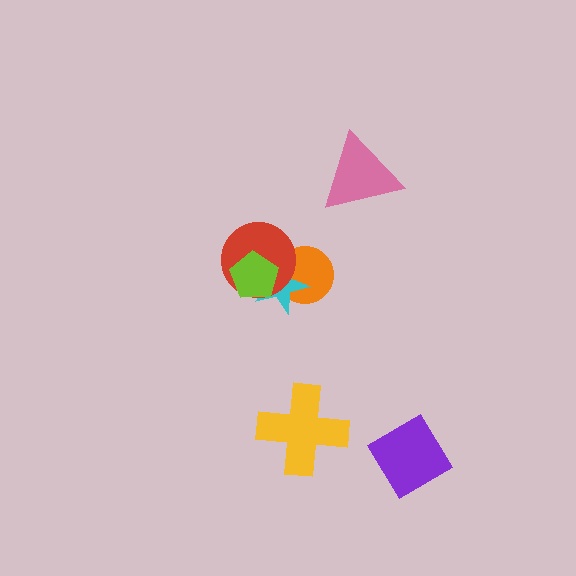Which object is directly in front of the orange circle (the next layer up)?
The cyan star is directly in front of the orange circle.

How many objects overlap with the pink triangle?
0 objects overlap with the pink triangle.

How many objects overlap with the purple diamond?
0 objects overlap with the purple diamond.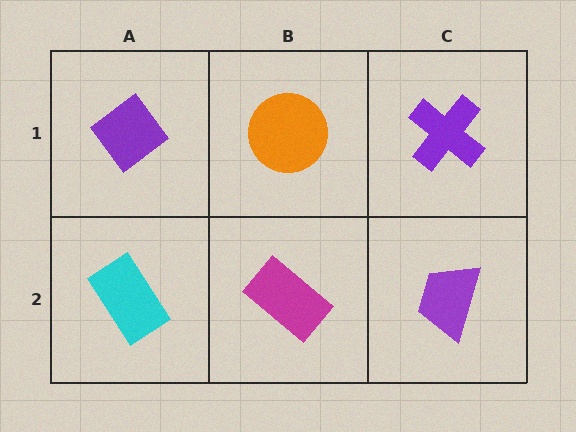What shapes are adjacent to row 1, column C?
A purple trapezoid (row 2, column C), an orange circle (row 1, column B).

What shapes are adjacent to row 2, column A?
A purple diamond (row 1, column A), a magenta rectangle (row 2, column B).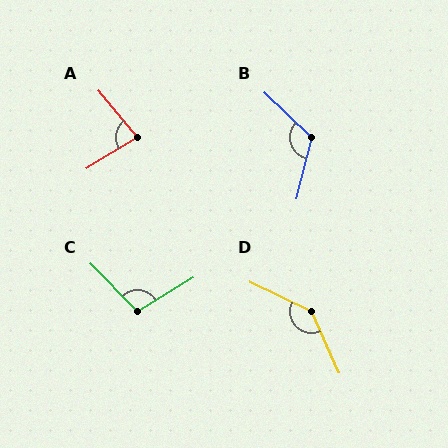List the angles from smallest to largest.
A (82°), C (102°), B (119°), D (140°).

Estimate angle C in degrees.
Approximately 102 degrees.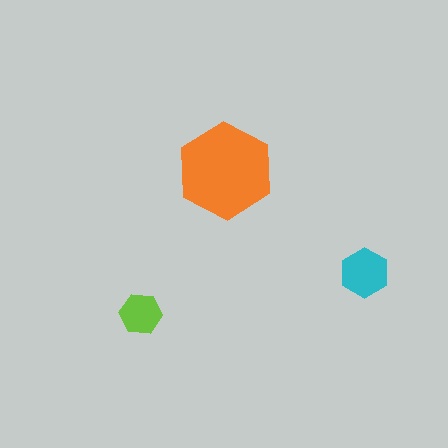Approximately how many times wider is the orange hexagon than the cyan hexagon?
About 2 times wider.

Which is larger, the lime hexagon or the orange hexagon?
The orange one.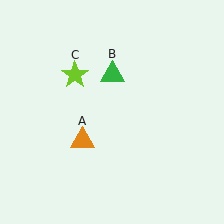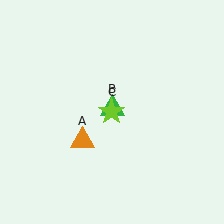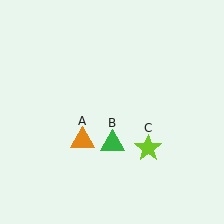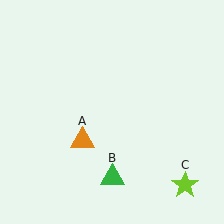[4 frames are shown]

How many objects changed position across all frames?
2 objects changed position: green triangle (object B), lime star (object C).